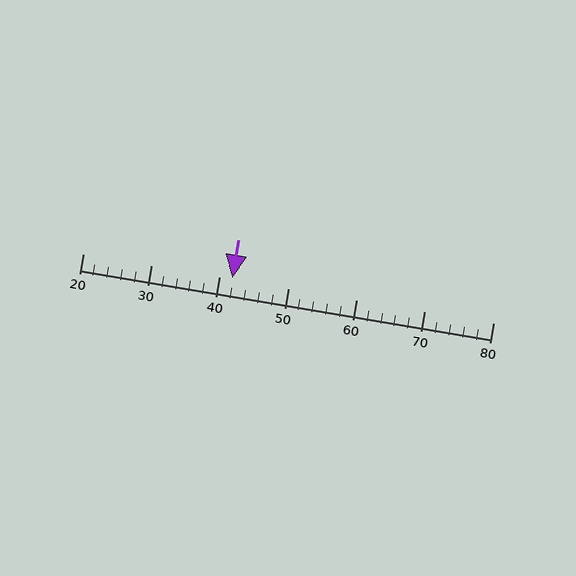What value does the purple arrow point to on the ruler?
The purple arrow points to approximately 42.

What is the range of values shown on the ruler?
The ruler shows values from 20 to 80.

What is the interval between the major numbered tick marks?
The major tick marks are spaced 10 units apart.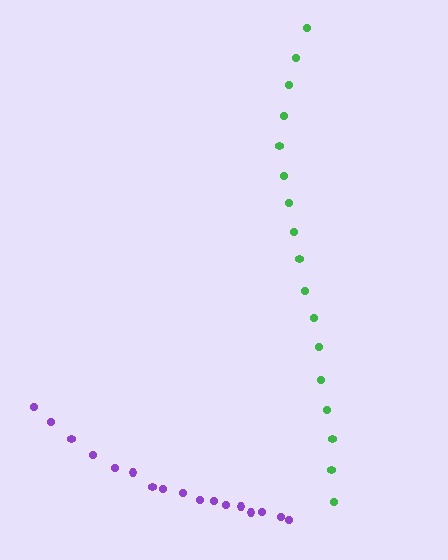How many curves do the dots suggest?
There are 2 distinct paths.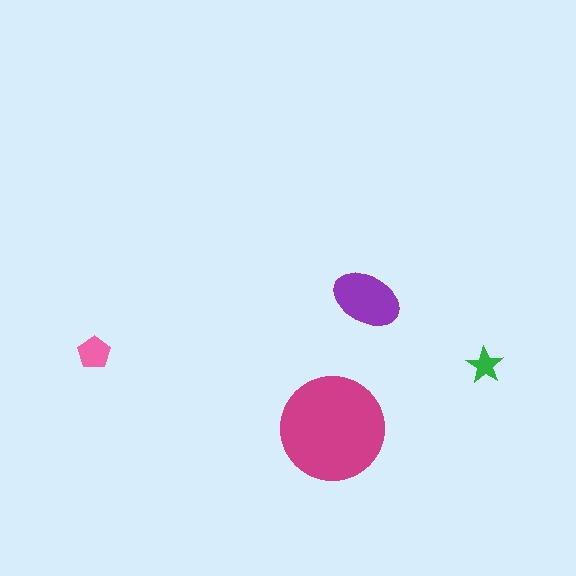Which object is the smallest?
The green star.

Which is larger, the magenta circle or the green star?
The magenta circle.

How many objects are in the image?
There are 4 objects in the image.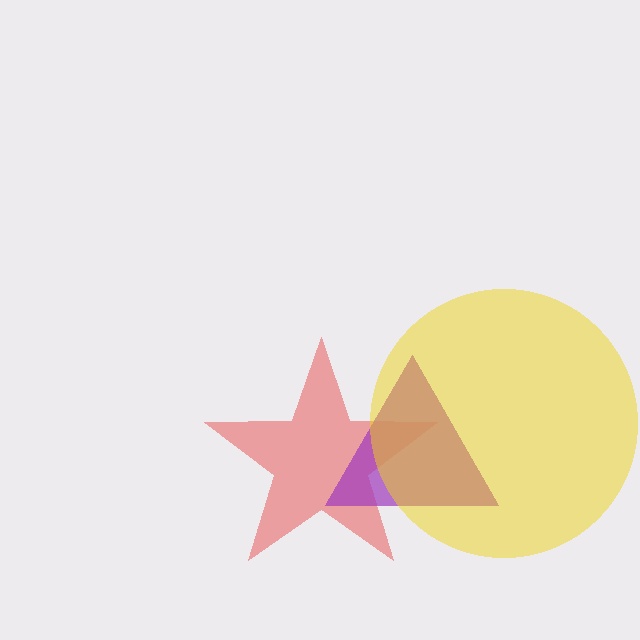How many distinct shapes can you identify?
There are 3 distinct shapes: a red star, a purple triangle, a yellow circle.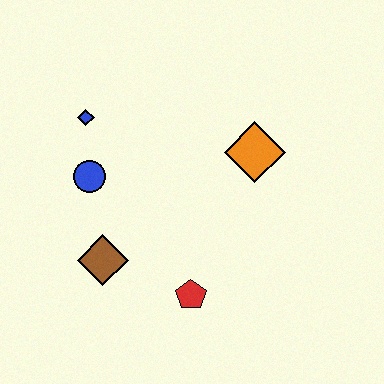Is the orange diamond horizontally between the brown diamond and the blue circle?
No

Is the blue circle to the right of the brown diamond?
No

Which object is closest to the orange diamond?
The red pentagon is closest to the orange diamond.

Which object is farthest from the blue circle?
The orange diamond is farthest from the blue circle.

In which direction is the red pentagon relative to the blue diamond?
The red pentagon is below the blue diamond.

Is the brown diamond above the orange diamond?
No